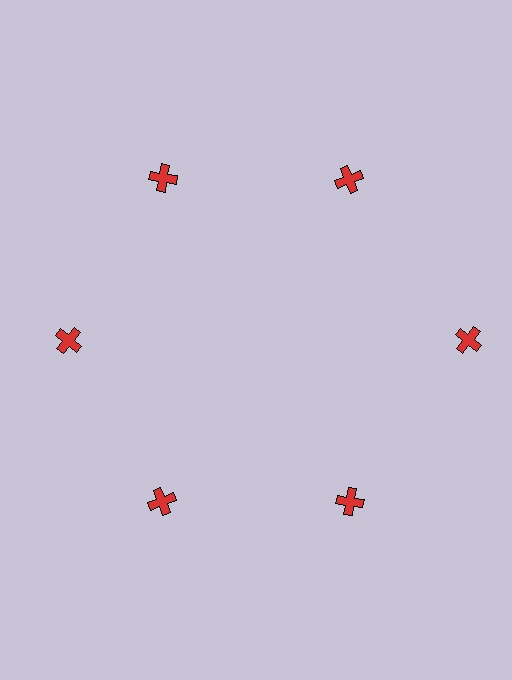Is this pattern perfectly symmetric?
No. The 6 red crosses are arranged in a ring, but one element near the 3 o'clock position is pushed outward from the center, breaking the 6-fold rotational symmetry.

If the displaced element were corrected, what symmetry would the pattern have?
It would have 6-fold rotational symmetry — the pattern would map onto itself every 60 degrees.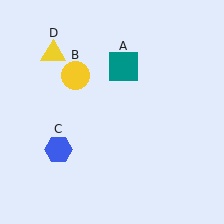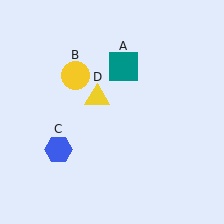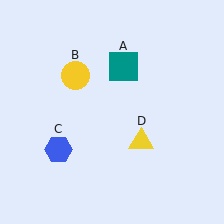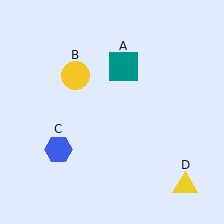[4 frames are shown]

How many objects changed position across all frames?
1 object changed position: yellow triangle (object D).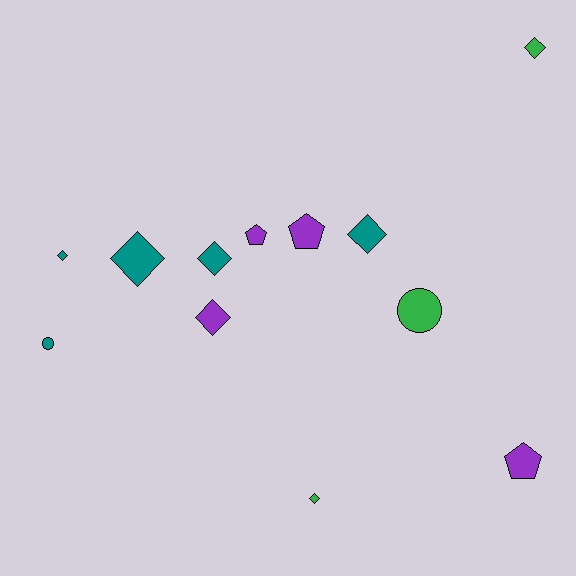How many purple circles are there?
There are no purple circles.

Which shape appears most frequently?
Diamond, with 7 objects.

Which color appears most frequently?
Teal, with 5 objects.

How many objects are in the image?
There are 12 objects.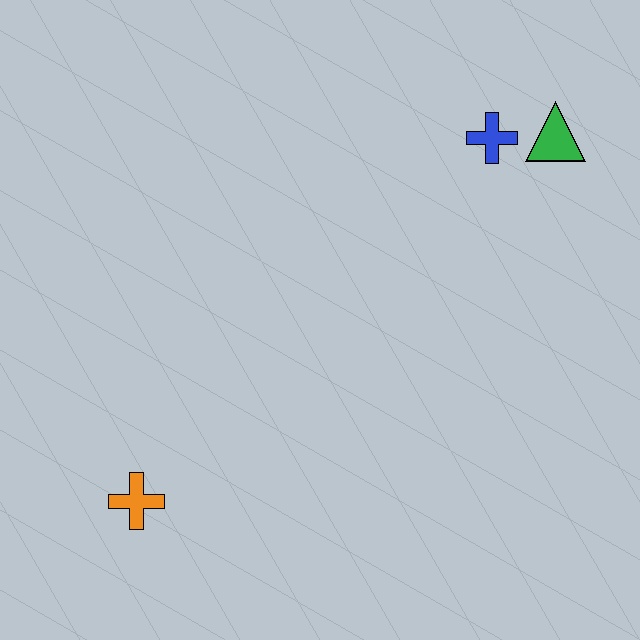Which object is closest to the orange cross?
The blue cross is closest to the orange cross.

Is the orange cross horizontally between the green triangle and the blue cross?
No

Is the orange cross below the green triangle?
Yes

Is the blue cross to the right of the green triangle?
No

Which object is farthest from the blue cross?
The orange cross is farthest from the blue cross.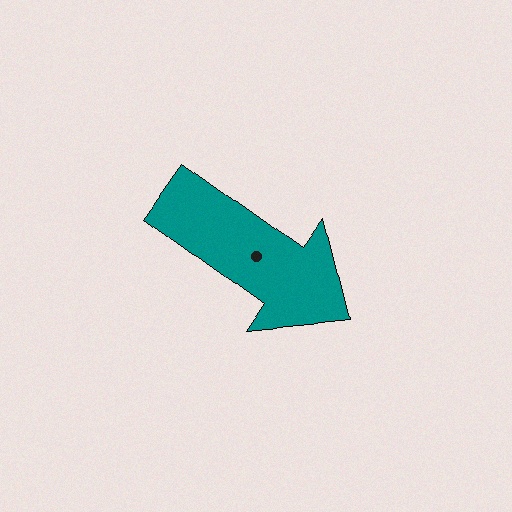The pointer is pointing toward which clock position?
Roughly 4 o'clock.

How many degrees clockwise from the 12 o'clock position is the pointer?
Approximately 126 degrees.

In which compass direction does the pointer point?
Southeast.